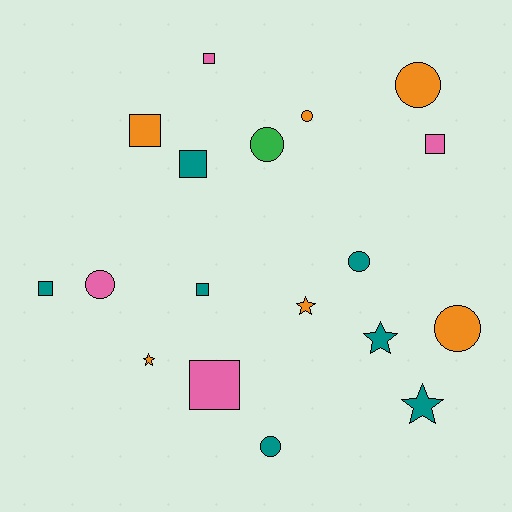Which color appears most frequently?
Teal, with 7 objects.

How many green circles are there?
There is 1 green circle.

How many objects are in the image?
There are 18 objects.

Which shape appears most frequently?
Square, with 7 objects.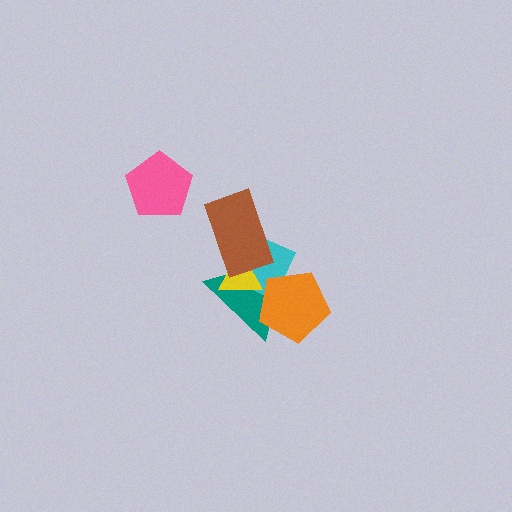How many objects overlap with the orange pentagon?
2 objects overlap with the orange pentagon.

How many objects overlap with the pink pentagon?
0 objects overlap with the pink pentagon.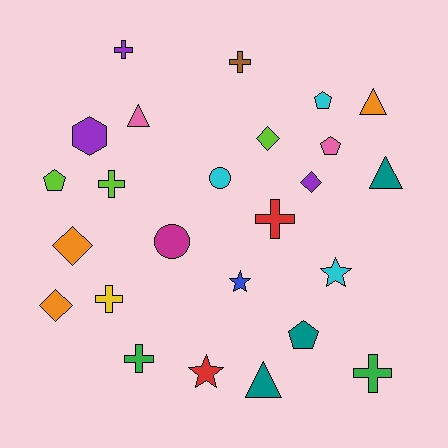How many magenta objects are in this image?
There is 1 magenta object.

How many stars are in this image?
There are 3 stars.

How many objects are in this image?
There are 25 objects.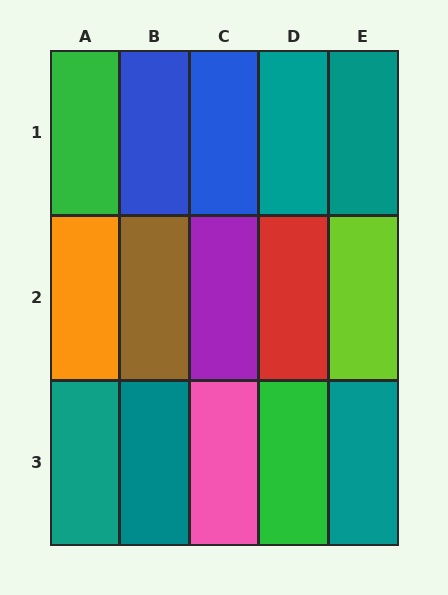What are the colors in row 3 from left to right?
Teal, teal, pink, green, teal.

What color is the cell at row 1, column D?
Teal.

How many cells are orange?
1 cell is orange.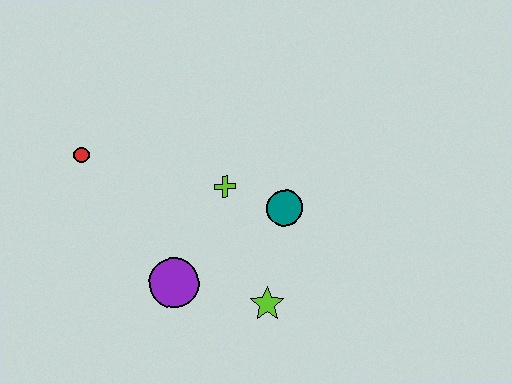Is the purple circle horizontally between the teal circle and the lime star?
No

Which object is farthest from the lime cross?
The red circle is farthest from the lime cross.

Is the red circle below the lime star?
No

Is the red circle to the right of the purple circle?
No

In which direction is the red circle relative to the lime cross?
The red circle is to the left of the lime cross.